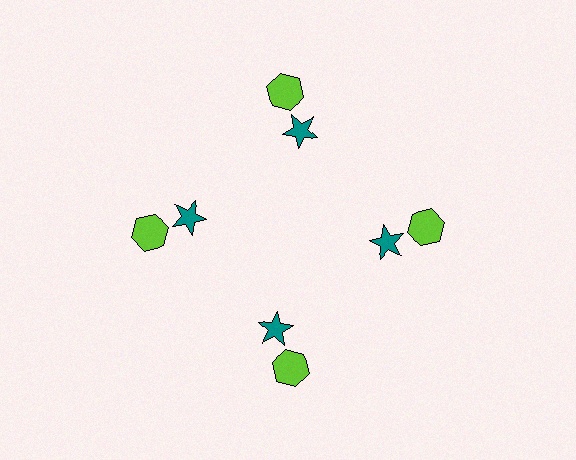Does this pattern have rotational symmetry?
Yes, this pattern has 4-fold rotational symmetry. It looks the same after rotating 90 degrees around the center.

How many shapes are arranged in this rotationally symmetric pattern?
There are 8 shapes, arranged in 4 groups of 2.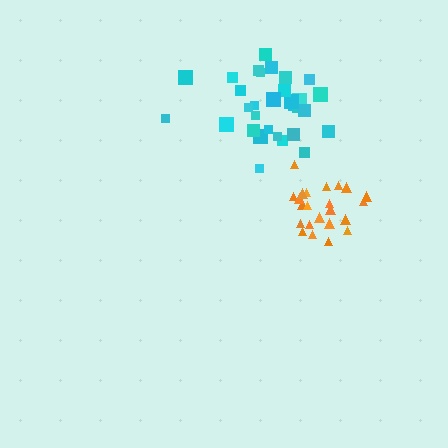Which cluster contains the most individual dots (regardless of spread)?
Cyan (31).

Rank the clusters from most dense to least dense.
orange, cyan.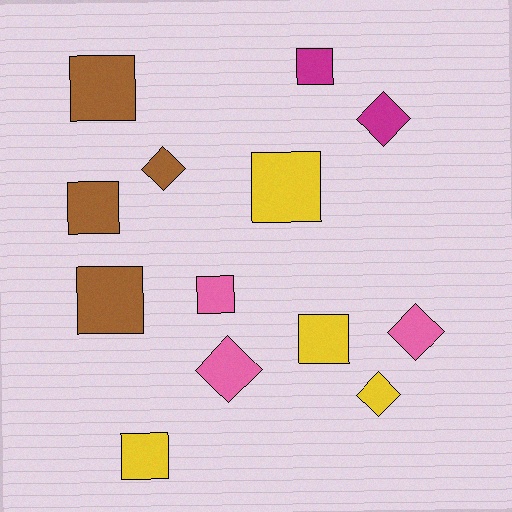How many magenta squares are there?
There is 1 magenta square.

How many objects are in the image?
There are 13 objects.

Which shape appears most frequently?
Square, with 8 objects.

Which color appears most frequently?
Yellow, with 4 objects.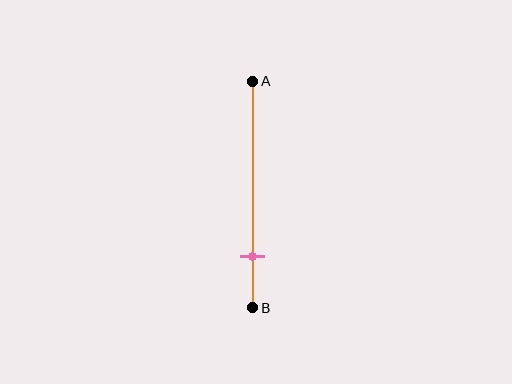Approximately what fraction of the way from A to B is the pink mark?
The pink mark is approximately 75% of the way from A to B.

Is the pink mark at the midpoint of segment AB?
No, the mark is at about 75% from A, not at the 50% midpoint.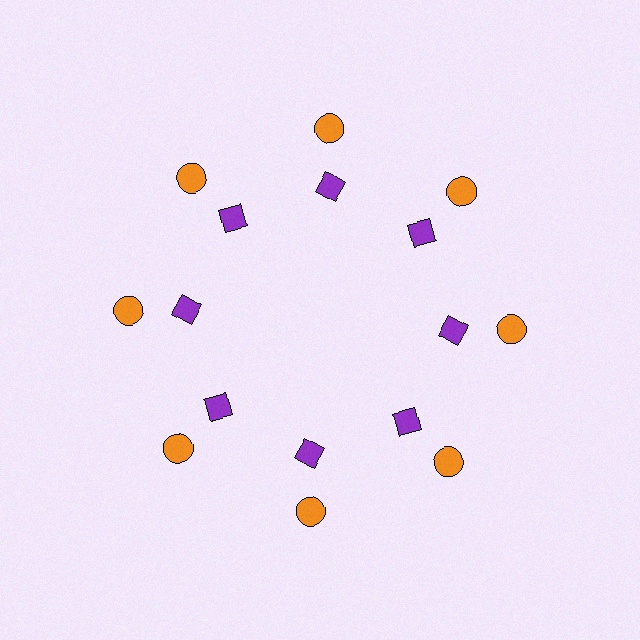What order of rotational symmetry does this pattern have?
This pattern has 8-fold rotational symmetry.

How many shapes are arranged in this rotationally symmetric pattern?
There are 16 shapes, arranged in 8 groups of 2.